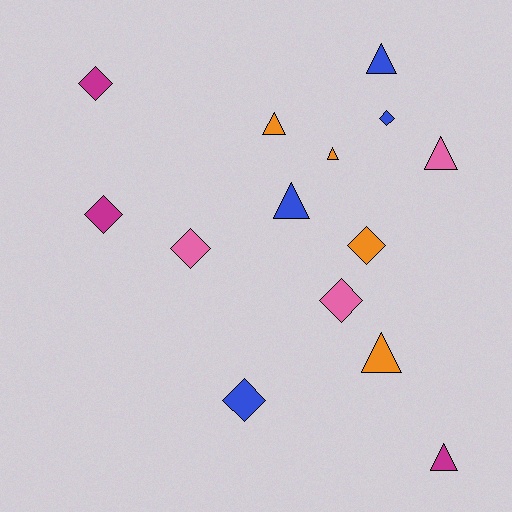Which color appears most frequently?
Orange, with 4 objects.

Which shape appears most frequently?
Diamond, with 7 objects.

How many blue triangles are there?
There are 2 blue triangles.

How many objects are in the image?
There are 14 objects.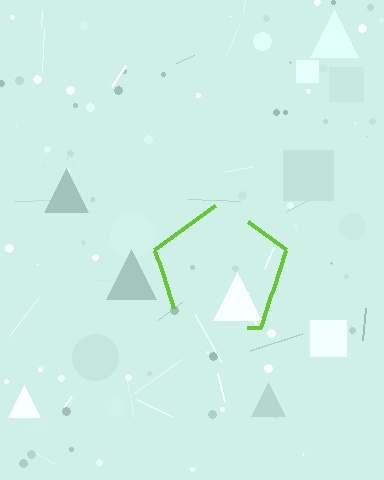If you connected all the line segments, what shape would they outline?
They would outline a pentagon.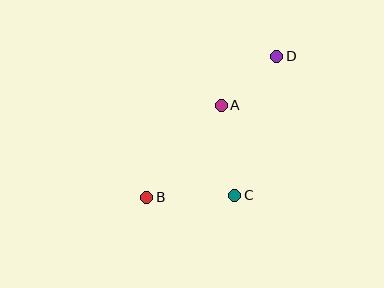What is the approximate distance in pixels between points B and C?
The distance between B and C is approximately 88 pixels.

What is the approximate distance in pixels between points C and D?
The distance between C and D is approximately 145 pixels.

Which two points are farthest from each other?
Points B and D are farthest from each other.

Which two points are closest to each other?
Points A and D are closest to each other.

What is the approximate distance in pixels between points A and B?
The distance between A and B is approximately 119 pixels.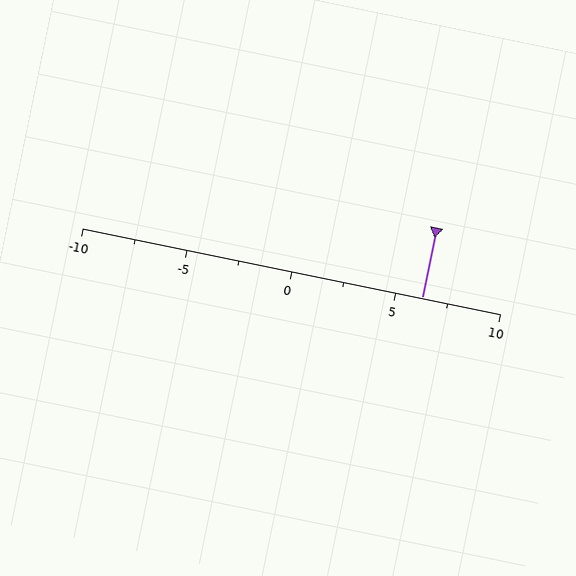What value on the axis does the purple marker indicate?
The marker indicates approximately 6.2.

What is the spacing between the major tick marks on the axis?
The major ticks are spaced 5 apart.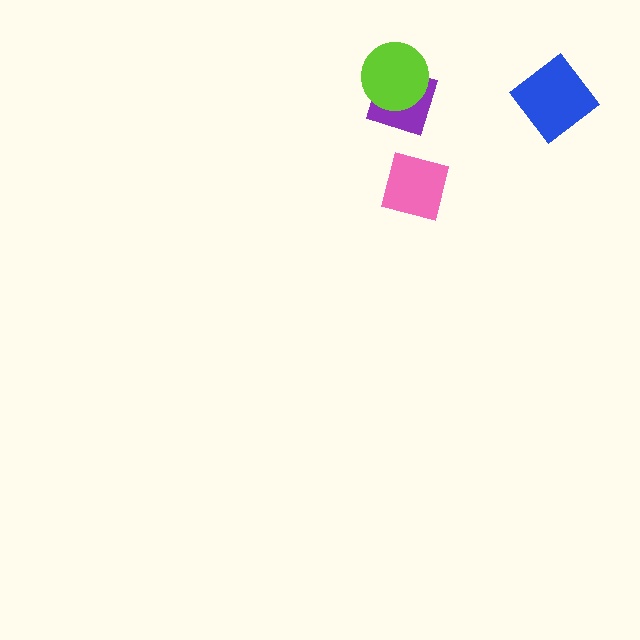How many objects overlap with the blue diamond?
0 objects overlap with the blue diamond.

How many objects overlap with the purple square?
1 object overlaps with the purple square.